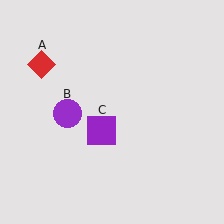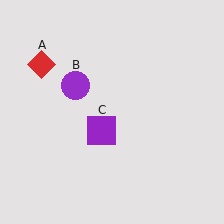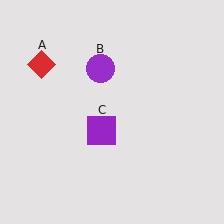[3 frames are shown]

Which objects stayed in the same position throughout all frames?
Red diamond (object A) and purple square (object C) remained stationary.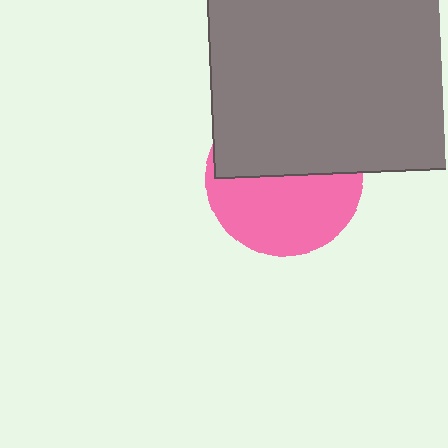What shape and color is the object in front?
The object in front is a gray rectangle.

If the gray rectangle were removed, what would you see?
You would see the complete pink circle.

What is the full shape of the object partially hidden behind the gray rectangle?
The partially hidden object is a pink circle.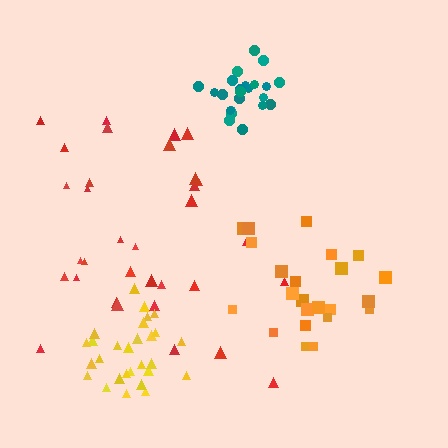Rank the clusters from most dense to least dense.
yellow, teal, orange, red.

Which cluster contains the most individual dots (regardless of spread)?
Red (33).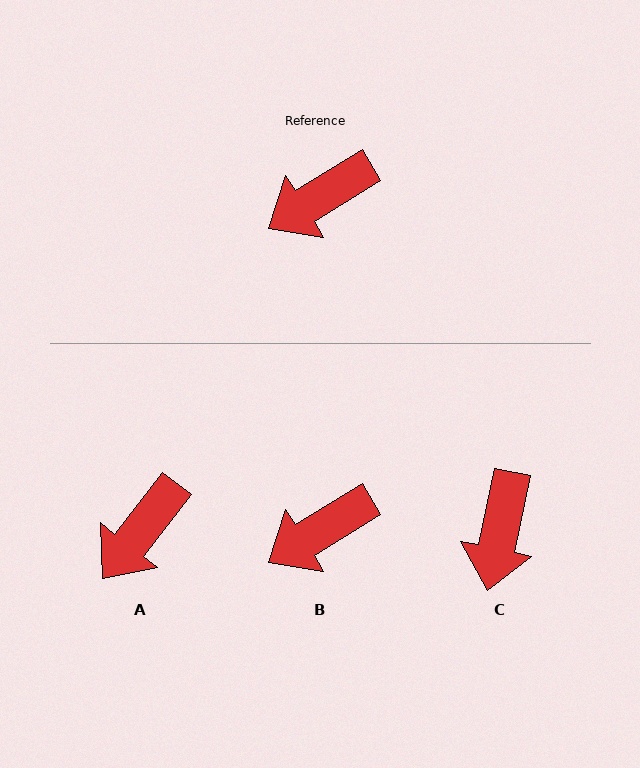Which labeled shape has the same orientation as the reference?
B.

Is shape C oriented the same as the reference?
No, it is off by about 47 degrees.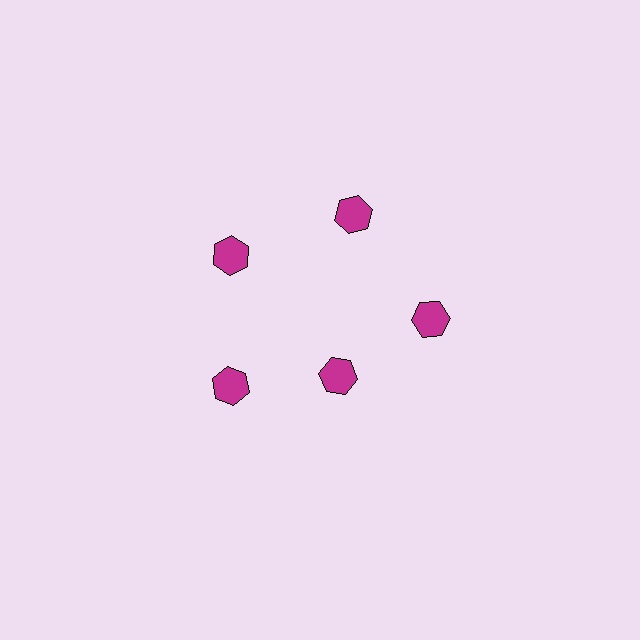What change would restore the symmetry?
The symmetry would be restored by moving it outward, back onto the ring so that all 5 hexagons sit at equal angles and equal distance from the center.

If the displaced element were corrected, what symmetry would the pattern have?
It would have 5-fold rotational symmetry — the pattern would map onto itself every 72 degrees.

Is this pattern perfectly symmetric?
No. The 5 magenta hexagons are arranged in a ring, but one element near the 5 o'clock position is pulled inward toward the center, breaking the 5-fold rotational symmetry.